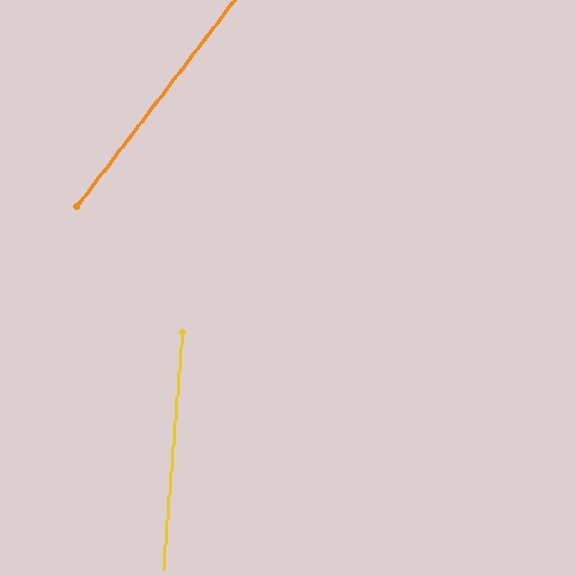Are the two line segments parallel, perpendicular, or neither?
Neither parallel nor perpendicular — they differ by about 33°.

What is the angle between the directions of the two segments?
Approximately 33 degrees.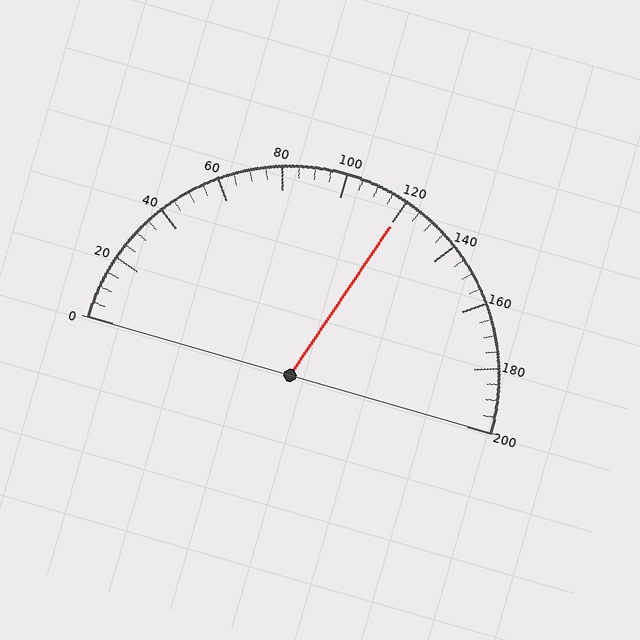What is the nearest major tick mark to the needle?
The nearest major tick mark is 120.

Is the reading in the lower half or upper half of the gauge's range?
The reading is in the upper half of the range (0 to 200).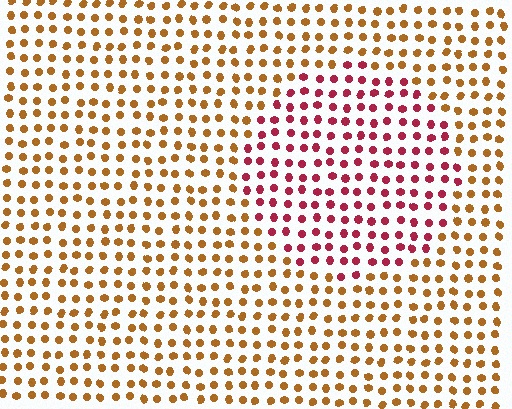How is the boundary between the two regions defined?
The boundary is defined purely by a slight shift in hue (about 48 degrees). Spacing, size, and orientation are identical on both sides.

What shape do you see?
I see a circle.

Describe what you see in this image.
The image is filled with small brown elements in a uniform arrangement. A circle-shaped region is visible where the elements are tinted to a slightly different hue, forming a subtle color boundary.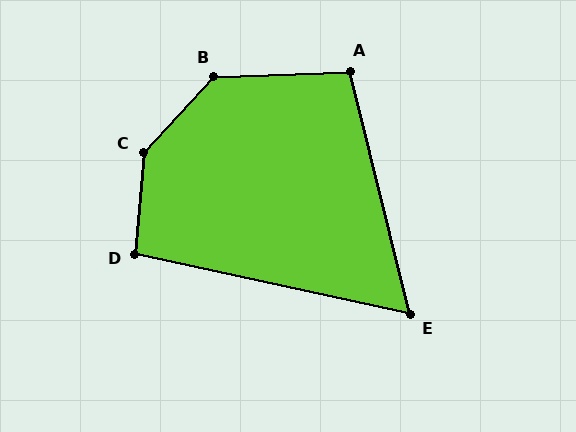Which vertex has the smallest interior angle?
E, at approximately 64 degrees.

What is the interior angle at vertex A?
Approximately 101 degrees (obtuse).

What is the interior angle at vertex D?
Approximately 98 degrees (obtuse).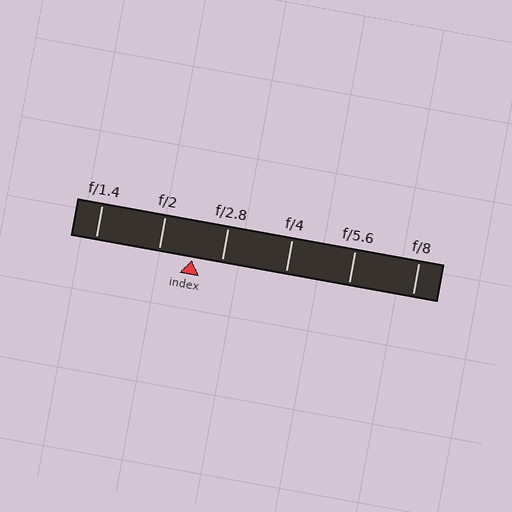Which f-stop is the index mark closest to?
The index mark is closest to f/2.8.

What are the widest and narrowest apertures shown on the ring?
The widest aperture shown is f/1.4 and the narrowest is f/8.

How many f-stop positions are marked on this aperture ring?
There are 6 f-stop positions marked.